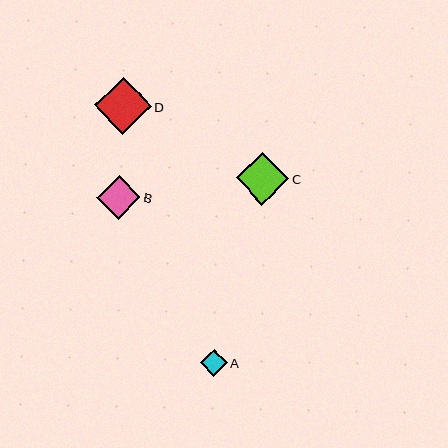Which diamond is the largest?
Diamond D is the largest with a size of approximately 57 pixels.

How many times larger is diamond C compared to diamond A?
Diamond C is approximately 1.9 times the size of diamond A.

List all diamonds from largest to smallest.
From largest to smallest: D, C, B, A.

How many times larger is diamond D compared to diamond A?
Diamond D is approximately 2.1 times the size of diamond A.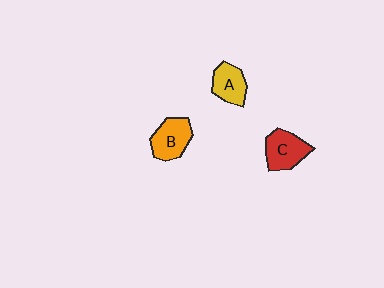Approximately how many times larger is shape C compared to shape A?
Approximately 1.2 times.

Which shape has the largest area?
Shape C (red).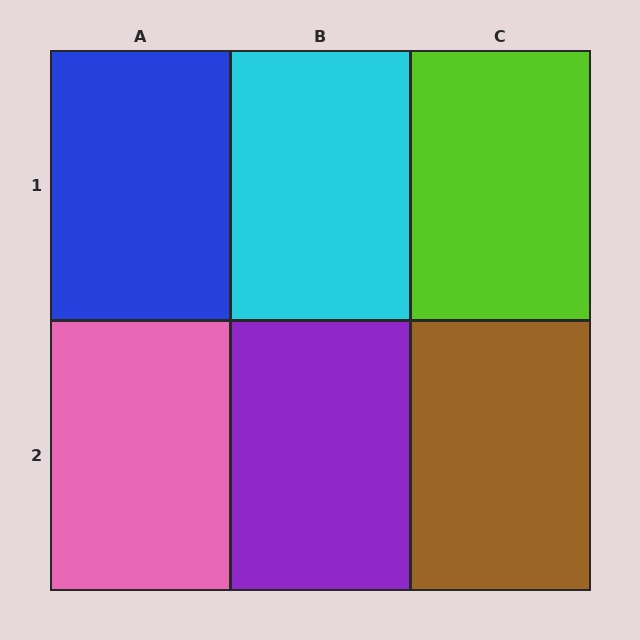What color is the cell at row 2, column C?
Brown.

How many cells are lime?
1 cell is lime.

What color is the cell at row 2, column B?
Purple.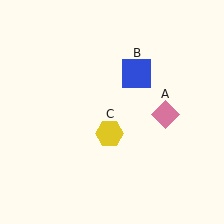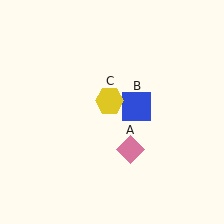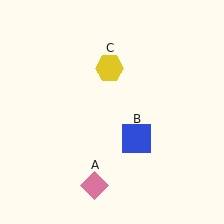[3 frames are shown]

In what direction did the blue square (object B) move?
The blue square (object B) moved down.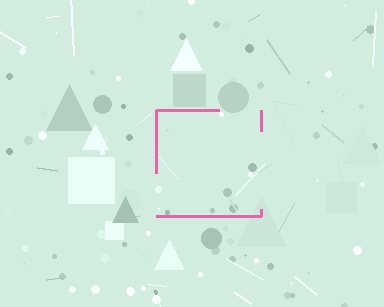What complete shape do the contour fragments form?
The contour fragments form a square.